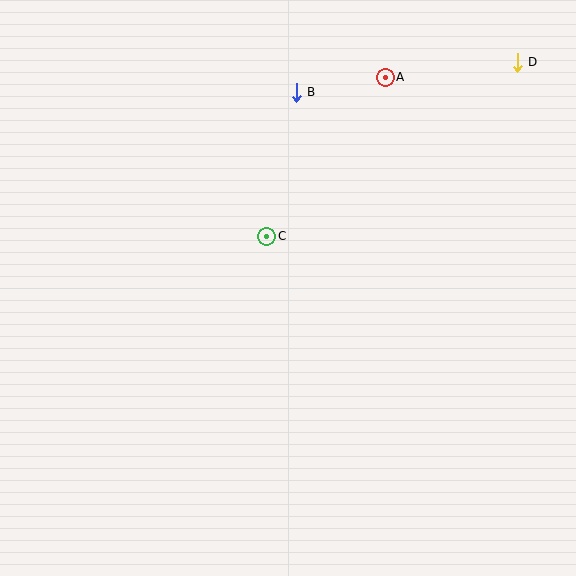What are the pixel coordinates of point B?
Point B is at (296, 92).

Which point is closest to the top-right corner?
Point D is closest to the top-right corner.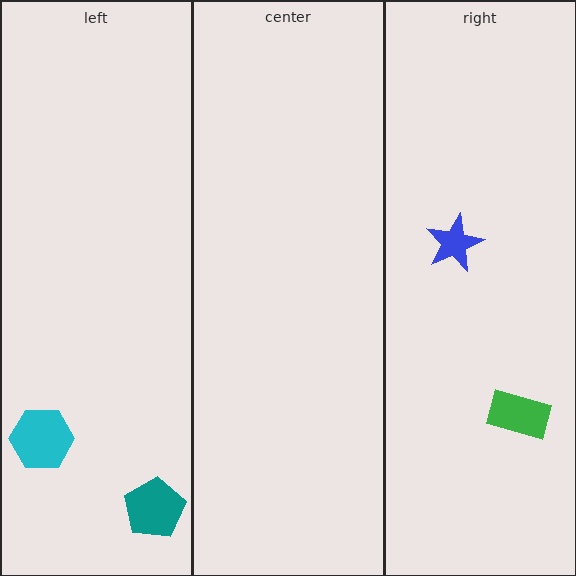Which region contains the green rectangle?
The right region.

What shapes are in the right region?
The blue star, the green rectangle.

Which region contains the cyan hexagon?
The left region.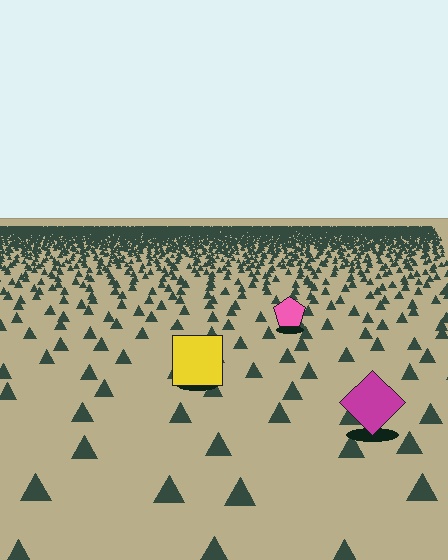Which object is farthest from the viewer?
The pink pentagon is farthest from the viewer. It appears smaller and the ground texture around it is denser.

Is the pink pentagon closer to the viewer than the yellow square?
No. The yellow square is closer — you can tell from the texture gradient: the ground texture is coarser near it.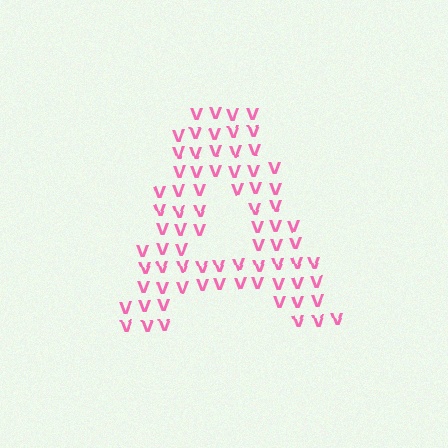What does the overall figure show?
The overall figure shows the letter A.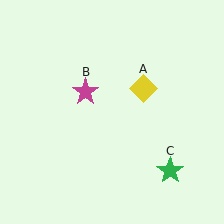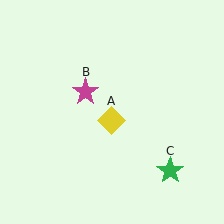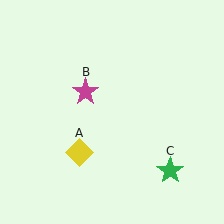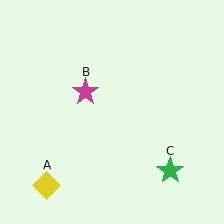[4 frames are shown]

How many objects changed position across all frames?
1 object changed position: yellow diamond (object A).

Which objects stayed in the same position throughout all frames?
Magenta star (object B) and green star (object C) remained stationary.